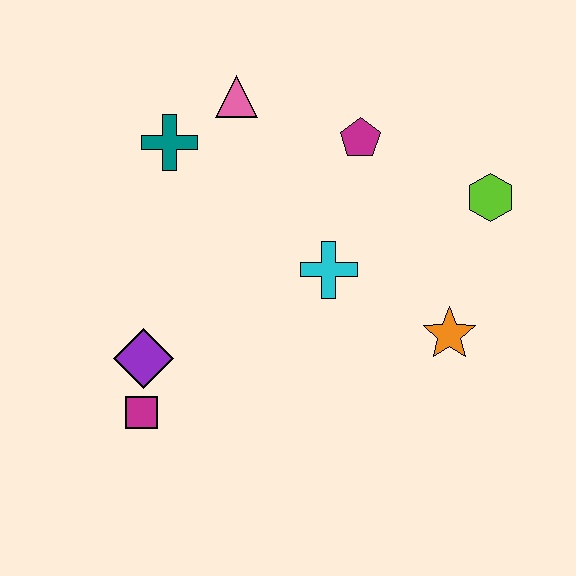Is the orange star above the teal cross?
No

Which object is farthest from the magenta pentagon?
The magenta square is farthest from the magenta pentagon.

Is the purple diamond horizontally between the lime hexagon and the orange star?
No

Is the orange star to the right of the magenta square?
Yes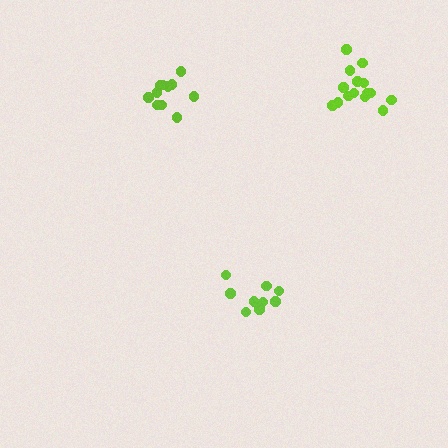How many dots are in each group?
Group 1: 11 dots, Group 2: 15 dots, Group 3: 9 dots (35 total).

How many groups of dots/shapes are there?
There are 3 groups.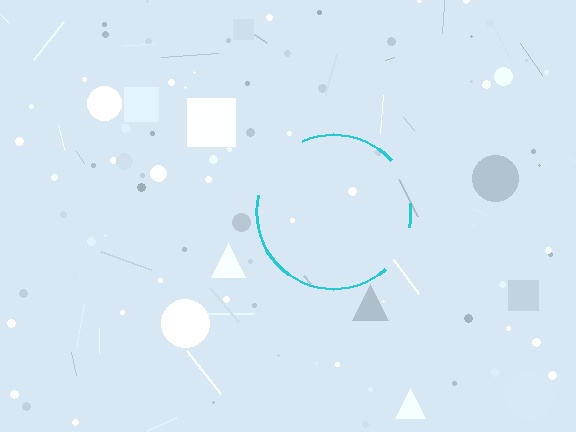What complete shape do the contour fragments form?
The contour fragments form a circle.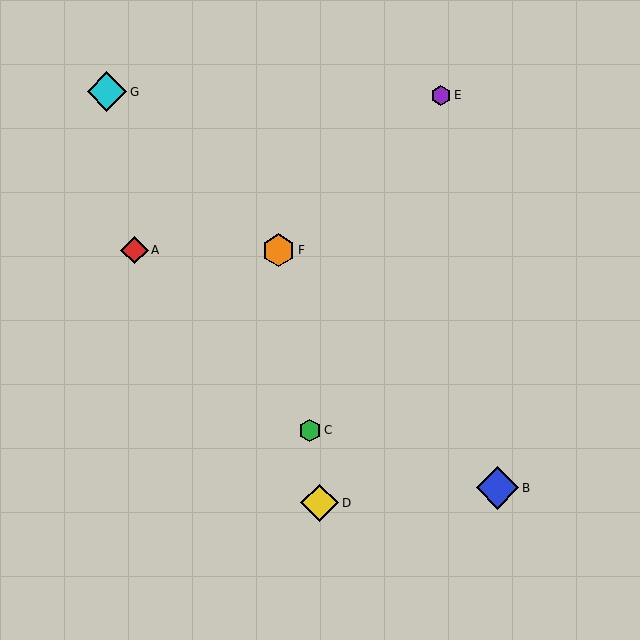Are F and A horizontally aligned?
Yes, both are at y≈250.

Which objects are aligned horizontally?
Objects A, F are aligned horizontally.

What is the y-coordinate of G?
Object G is at y≈92.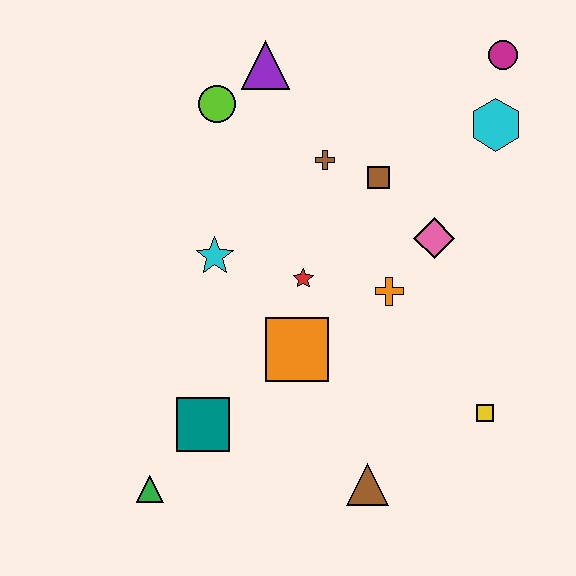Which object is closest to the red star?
The orange square is closest to the red star.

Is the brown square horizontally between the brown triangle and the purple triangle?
No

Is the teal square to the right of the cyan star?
No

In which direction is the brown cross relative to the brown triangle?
The brown cross is above the brown triangle.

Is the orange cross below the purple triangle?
Yes